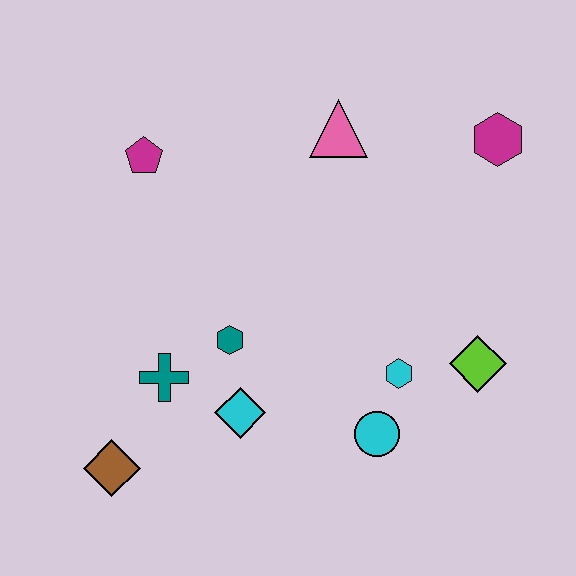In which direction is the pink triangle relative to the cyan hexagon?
The pink triangle is above the cyan hexagon.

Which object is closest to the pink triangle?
The magenta hexagon is closest to the pink triangle.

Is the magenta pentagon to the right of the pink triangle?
No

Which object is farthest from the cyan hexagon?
The magenta pentagon is farthest from the cyan hexagon.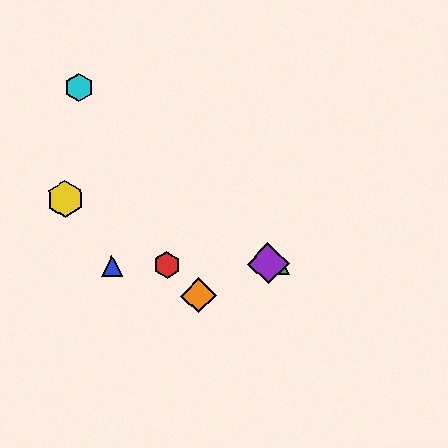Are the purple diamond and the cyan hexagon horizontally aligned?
No, the purple diamond is at y≈263 and the cyan hexagon is at y≈88.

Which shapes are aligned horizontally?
The red hexagon, the blue triangle, the green triangle, the purple diamond are aligned horizontally.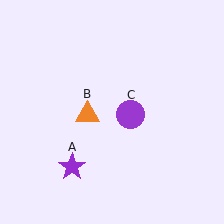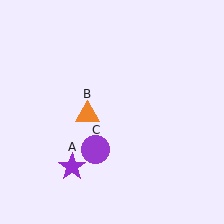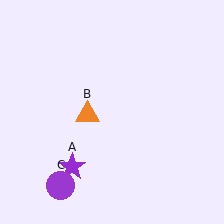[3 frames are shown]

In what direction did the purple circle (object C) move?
The purple circle (object C) moved down and to the left.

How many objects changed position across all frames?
1 object changed position: purple circle (object C).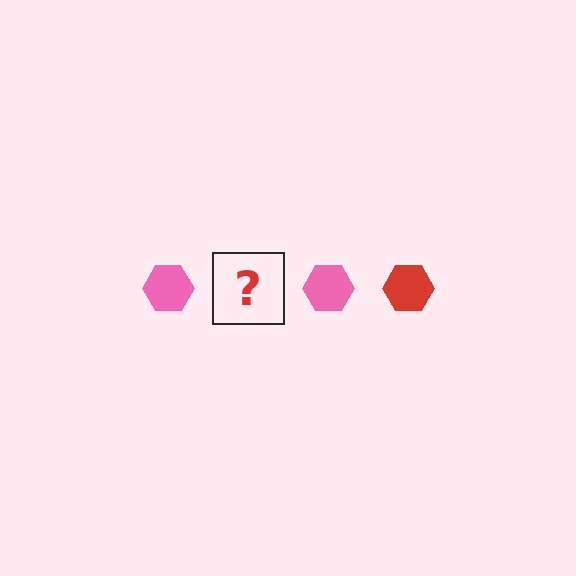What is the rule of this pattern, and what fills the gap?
The rule is that the pattern cycles through pink, red hexagons. The gap should be filled with a red hexagon.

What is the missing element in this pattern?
The missing element is a red hexagon.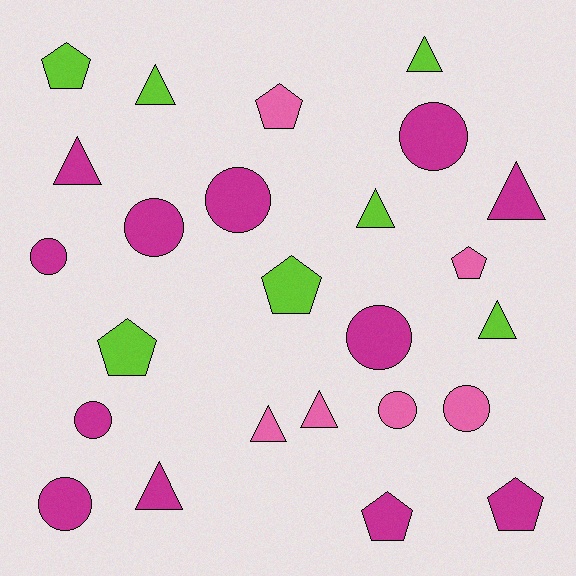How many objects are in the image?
There are 25 objects.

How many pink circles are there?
There are 2 pink circles.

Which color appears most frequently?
Magenta, with 12 objects.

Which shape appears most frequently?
Circle, with 9 objects.